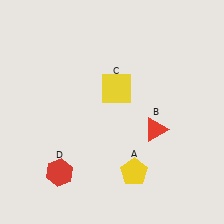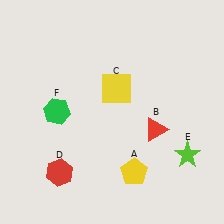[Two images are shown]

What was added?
A lime star (E), a green hexagon (F) were added in Image 2.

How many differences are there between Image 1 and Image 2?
There are 2 differences between the two images.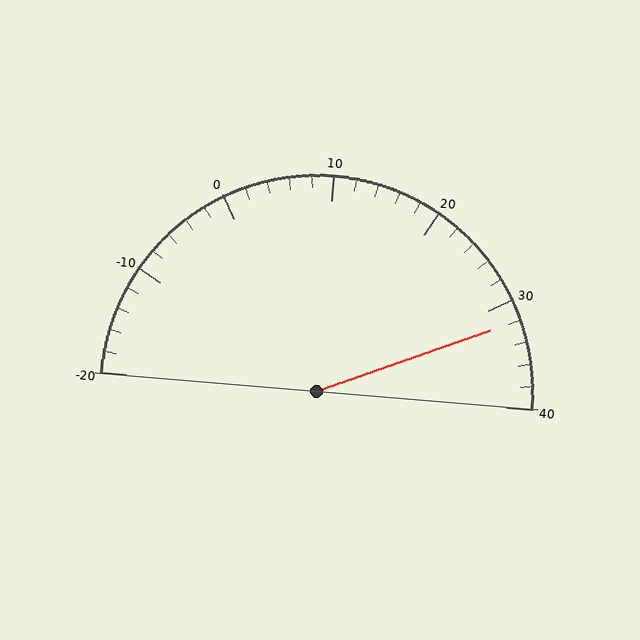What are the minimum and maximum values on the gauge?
The gauge ranges from -20 to 40.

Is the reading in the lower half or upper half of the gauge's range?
The reading is in the upper half of the range (-20 to 40).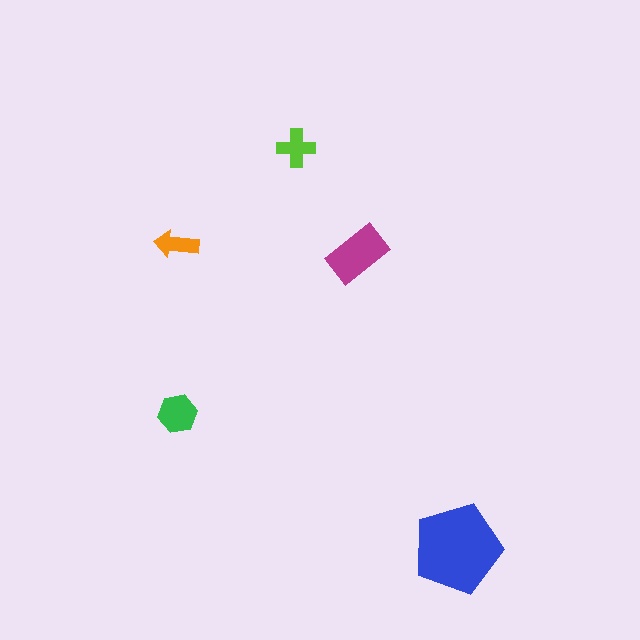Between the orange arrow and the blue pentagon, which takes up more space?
The blue pentagon.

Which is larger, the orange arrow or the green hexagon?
The green hexagon.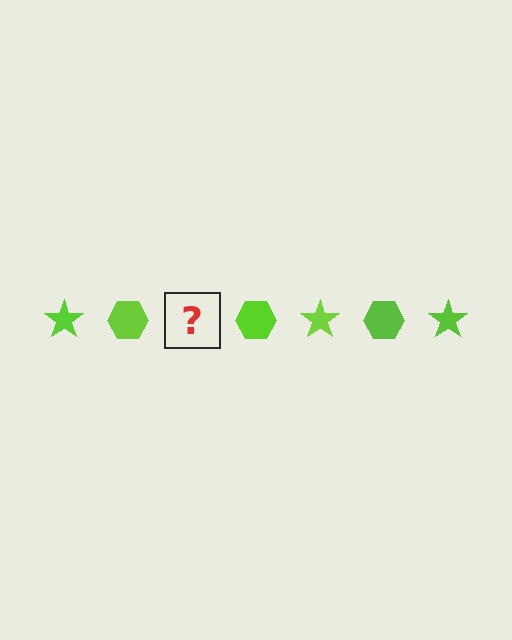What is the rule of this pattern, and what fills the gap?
The rule is that the pattern cycles through star, hexagon shapes in lime. The gap should be filled with a lime star.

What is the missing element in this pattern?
The missing element is a lime star.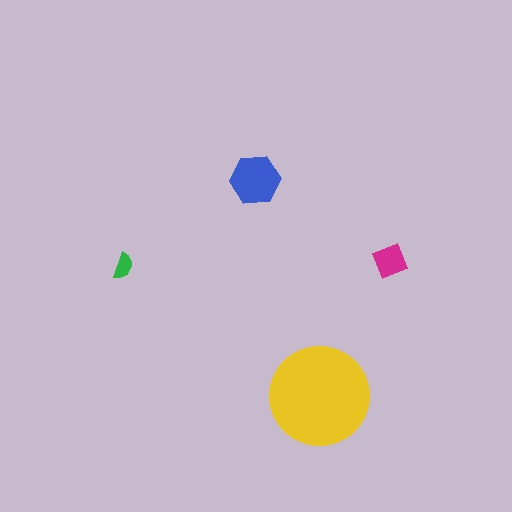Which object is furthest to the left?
The green semicircle is leftmost.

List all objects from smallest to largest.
The green semicircle, the magenta square, the blue hexagon, the yellow circle.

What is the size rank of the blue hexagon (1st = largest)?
2nd.